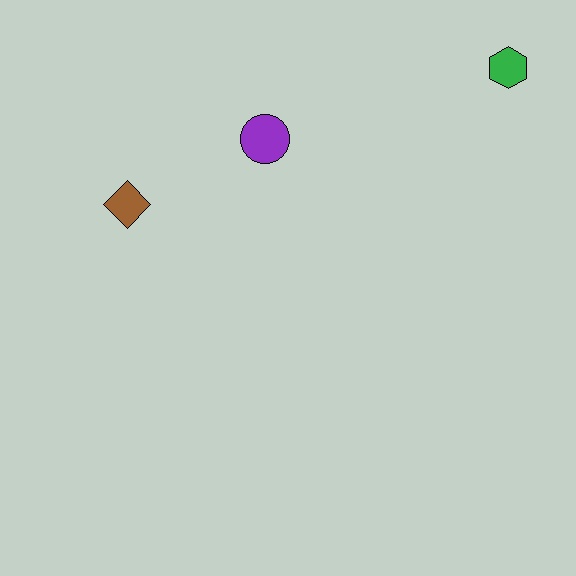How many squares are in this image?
There are no squares.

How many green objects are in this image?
There is 1 green object.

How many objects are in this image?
There are 3 objects.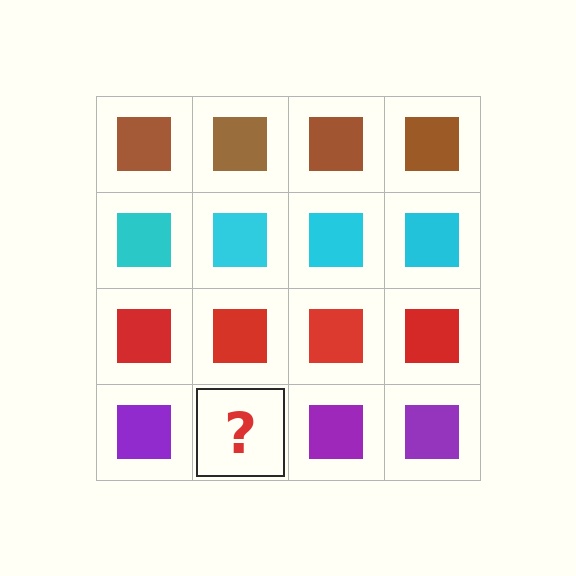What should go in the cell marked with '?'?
The missing cell should contain a purple square.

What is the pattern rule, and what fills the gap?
The rule is that each row has a consistent color. The gap should be filled with a purple square.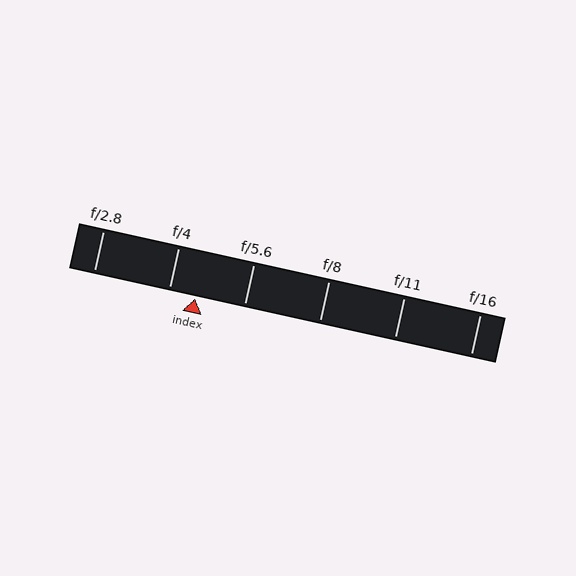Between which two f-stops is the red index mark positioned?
The index mark is between f/4 and f/5.6.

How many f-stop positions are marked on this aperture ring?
There are 6 f-stop positions marked.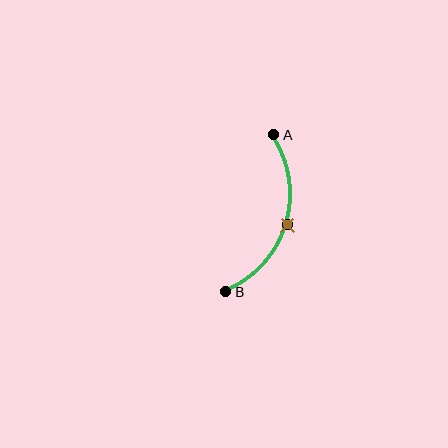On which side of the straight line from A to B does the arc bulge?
The arc bulges to the right of the straight line connecting A and B.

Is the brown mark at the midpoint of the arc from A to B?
Yes. The brown mark lies on the arc at equal arc-length from both A and B — it is the arc midpoint.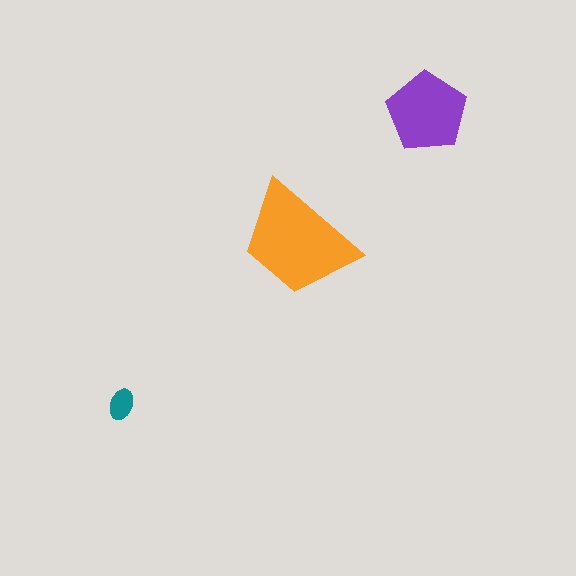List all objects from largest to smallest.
The orange trapezoid, the purple pentagon, the teal ellipse.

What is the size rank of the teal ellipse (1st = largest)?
3rd.